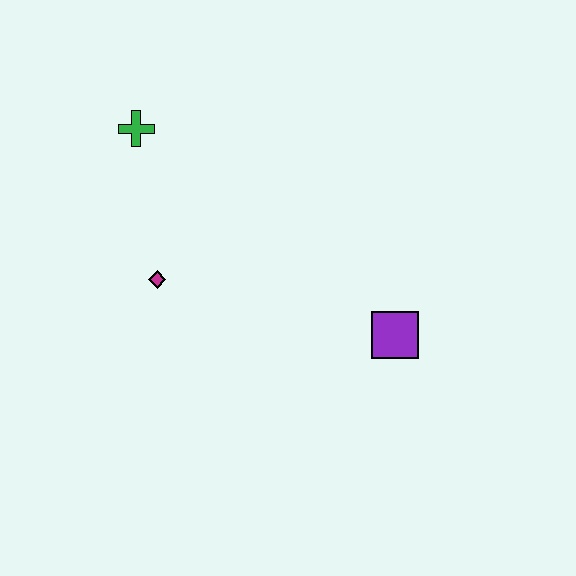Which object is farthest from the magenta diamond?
The purple square is farthest from the magenta diamond.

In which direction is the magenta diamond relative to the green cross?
The magenta diamond is below the green cross.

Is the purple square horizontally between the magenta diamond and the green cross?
No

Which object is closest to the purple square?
The magenta diamond is closest to the purple square.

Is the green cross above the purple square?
Yes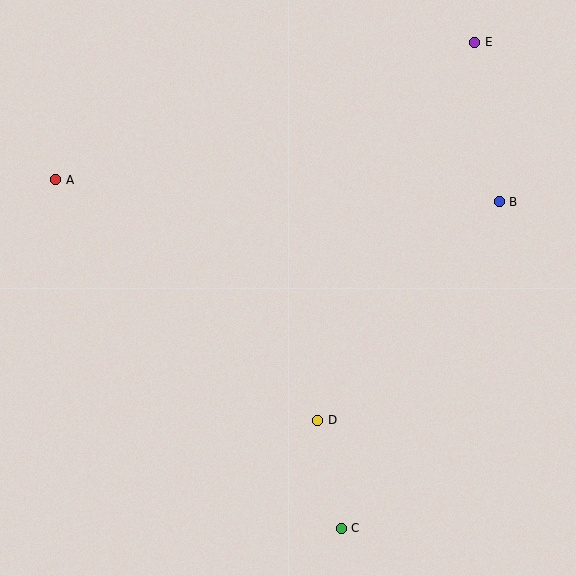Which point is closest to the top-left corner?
Point A is closest to the top-left corner.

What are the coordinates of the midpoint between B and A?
The midpoint between B and A is at (278, 191).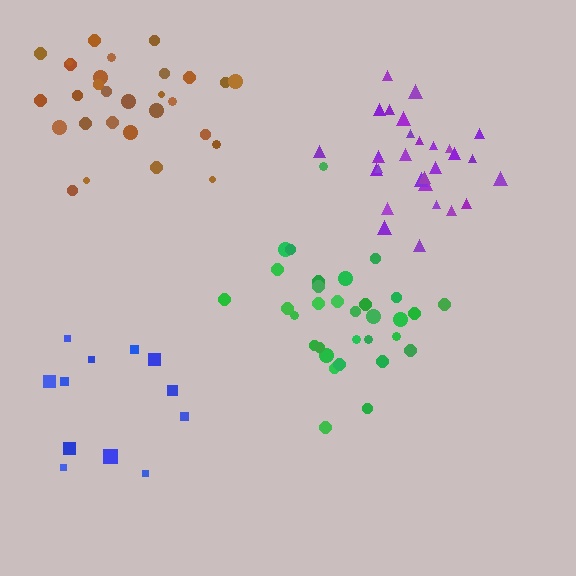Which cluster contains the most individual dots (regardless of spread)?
Green (32).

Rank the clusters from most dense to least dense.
purple, brown, green, blue.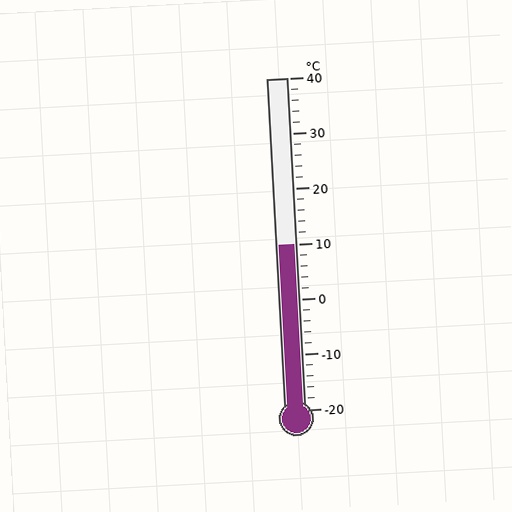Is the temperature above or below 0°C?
The temperature is above 0°C.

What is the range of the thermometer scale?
The thermometer scale ranges from -20°C to 40°C.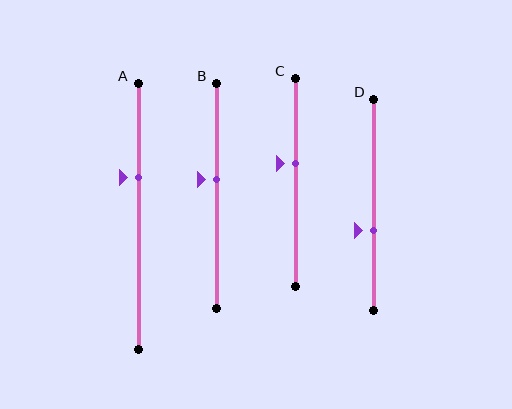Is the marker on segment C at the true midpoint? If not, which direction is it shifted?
No, the marker on segment C is shifted upward by about 9% of the segment length.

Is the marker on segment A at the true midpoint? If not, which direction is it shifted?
No, the marker on segment A is shifted upward by about 14% of the segment length.